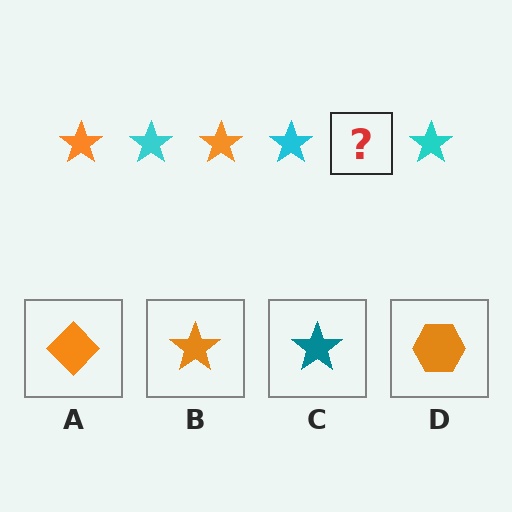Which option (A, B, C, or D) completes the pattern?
B.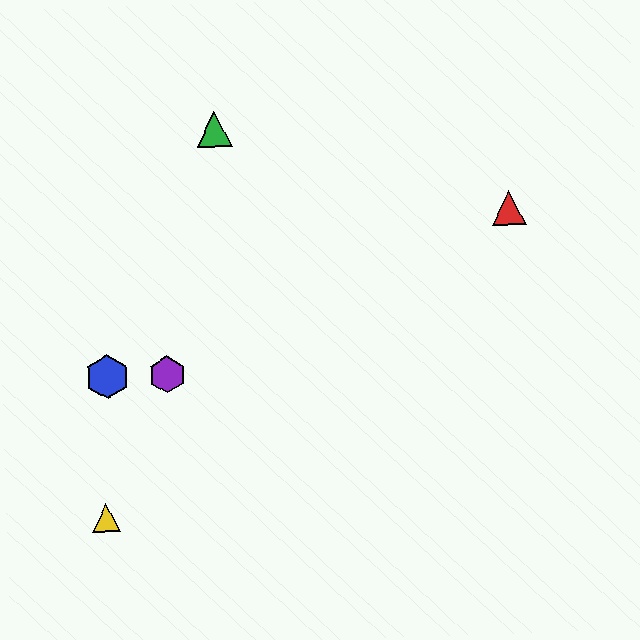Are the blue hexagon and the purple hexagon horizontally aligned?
Yes, both are at y≈377.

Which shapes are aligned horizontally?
The blue hexagon, the purple hexagon are aligned horizontally.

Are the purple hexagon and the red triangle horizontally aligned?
No, the purple hexagon is at y≈375 and the red triangle is at y≈208.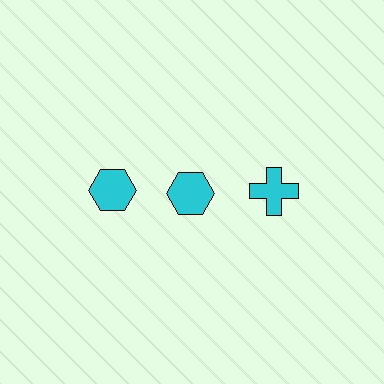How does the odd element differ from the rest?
It has a different shape: cross instead of hexagon.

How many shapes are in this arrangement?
There are 3 shapes arranged in a grid pattern.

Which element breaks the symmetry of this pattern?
The cyan cross in the top row, center column breaks the symmetry. All other shapes are cyan hexagons.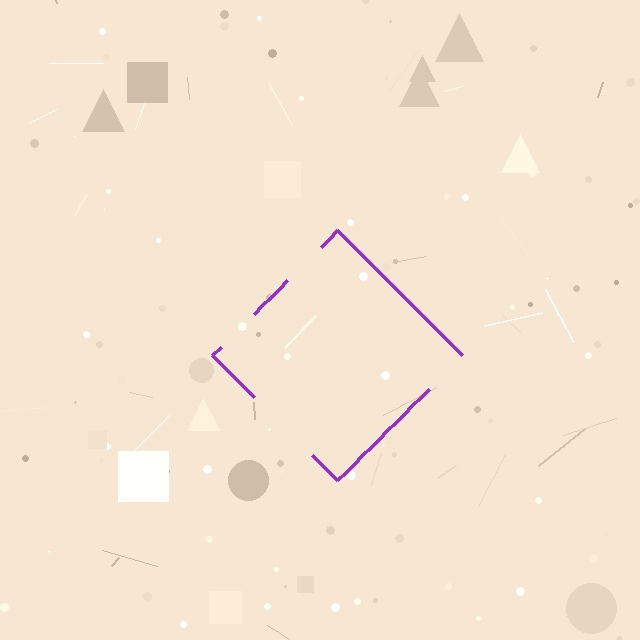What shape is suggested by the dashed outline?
The dashed outline suggests a diamond.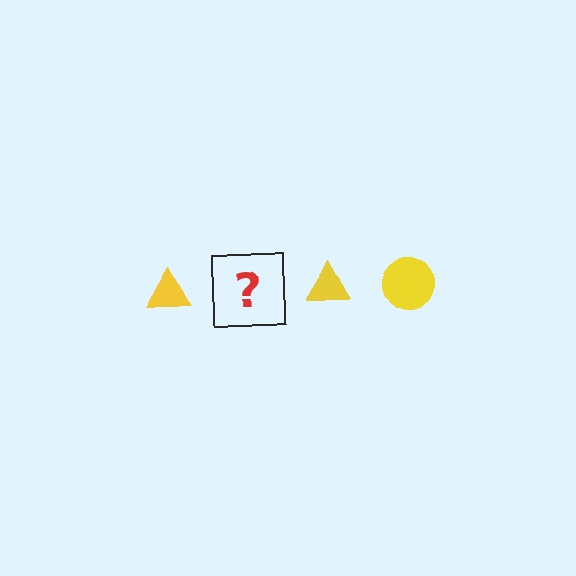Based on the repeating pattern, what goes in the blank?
The blank should be a yellow circle.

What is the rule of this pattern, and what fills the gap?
The rule is that the pattern cycles through triangle, circle shapes in yellow. The gap should be filled with a yellow circle.